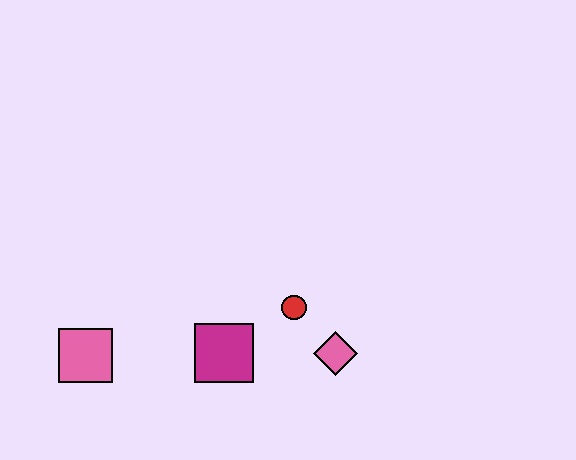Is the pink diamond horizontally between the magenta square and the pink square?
No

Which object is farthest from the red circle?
The pink square is farthest from the red circle.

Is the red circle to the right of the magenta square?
Yes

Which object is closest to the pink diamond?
The red circle is closest to the pink diamond.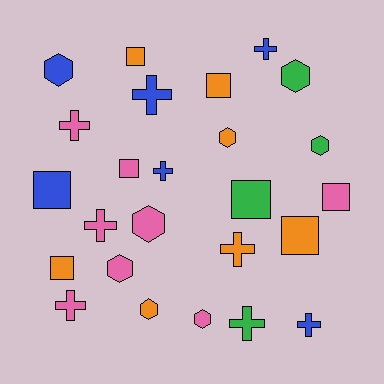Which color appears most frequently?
Pink, with 8 objects.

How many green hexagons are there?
There are 2 green hexagons.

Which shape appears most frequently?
Cross, with 9 objects.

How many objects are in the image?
There are 25 objects.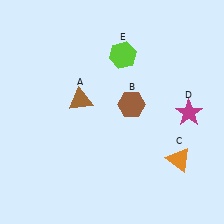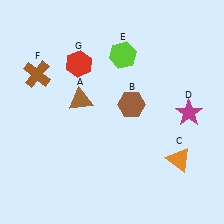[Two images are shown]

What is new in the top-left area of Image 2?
A red hexagon (G) was added in the top-left area of Image 2.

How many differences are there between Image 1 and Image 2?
There are 2 differences between the two images.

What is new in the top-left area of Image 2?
A brown cross (F) was added in the top-left area of Image 2.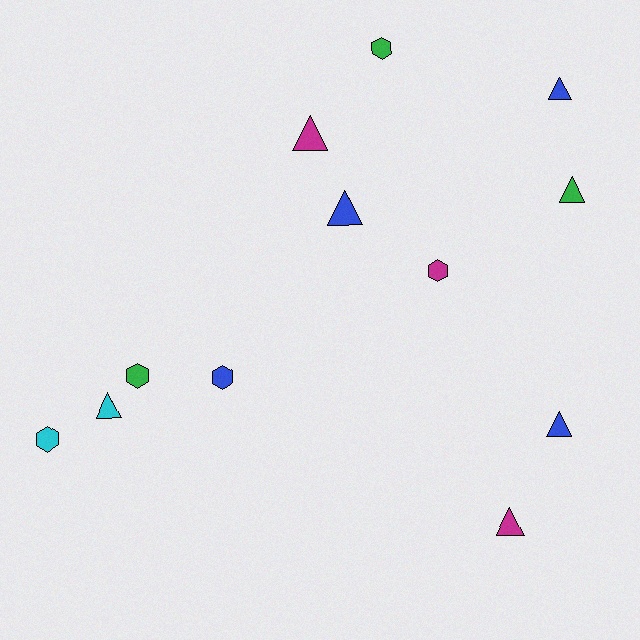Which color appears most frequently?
Blue, with 4 objects.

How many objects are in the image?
There are 12 objects.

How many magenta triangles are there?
There are 2 magenta triangles.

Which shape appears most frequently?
Triangle, with 7 objects.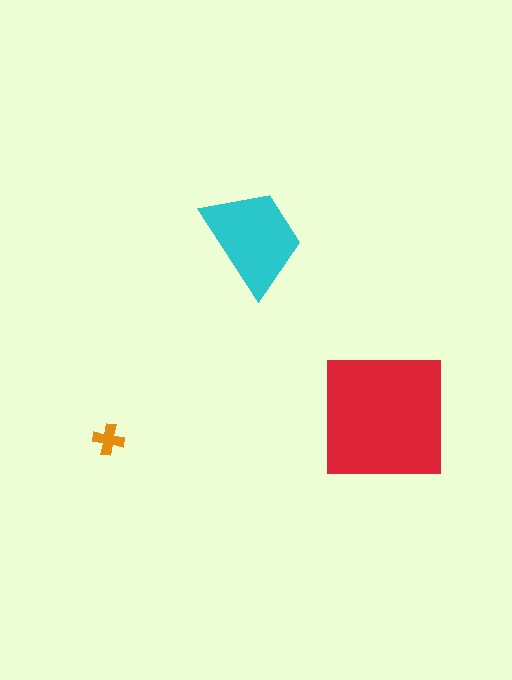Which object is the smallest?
The orange cross.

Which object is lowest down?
The orange cross is bottommost.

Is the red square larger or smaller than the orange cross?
Larger.